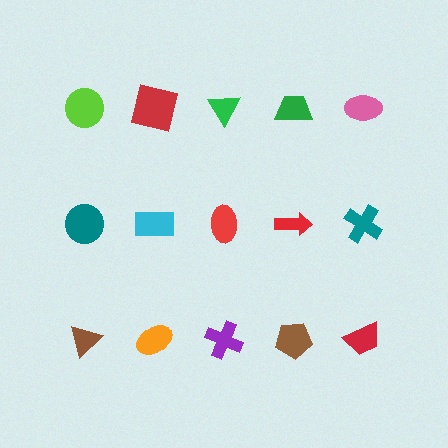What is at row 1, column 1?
A lime circle.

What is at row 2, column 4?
A red arrow.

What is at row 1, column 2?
A red square.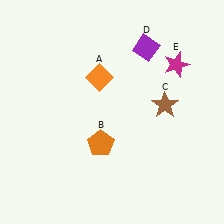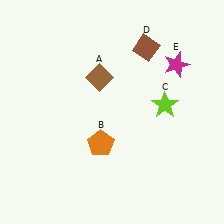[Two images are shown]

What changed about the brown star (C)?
In Image 1, C is brown. In Image 2, it changed to lime.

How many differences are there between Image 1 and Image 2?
There are 3 differences between the two images.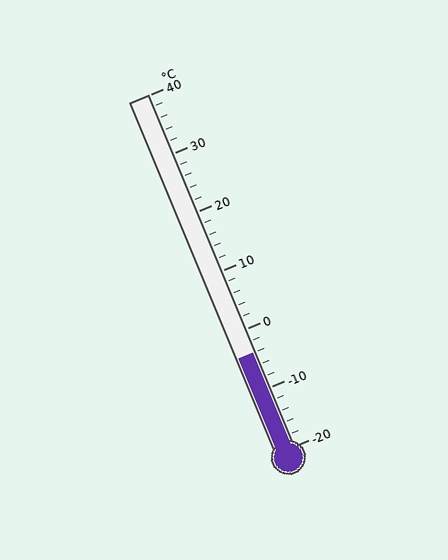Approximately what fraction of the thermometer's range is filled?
The thermometer is filled to approximately 25% of its range.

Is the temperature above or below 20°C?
The temperature is below 20°C.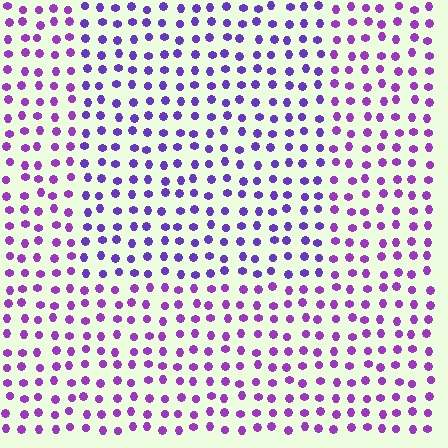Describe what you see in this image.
The image is filled with small purple elements in a uniform arrangement. A rectangle-shaped region is visible where the elements are tinted to a slightly different hue, forming a subtle color boundary.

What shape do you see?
I see a rectangle.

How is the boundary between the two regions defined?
The boundary is defined purely by a slight shift in hue (about 24 degrees). Spacing, size, and orientation are identical on both sides.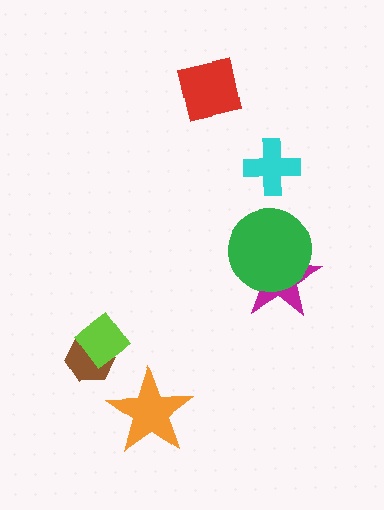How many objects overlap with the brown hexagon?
1 object overlaps with the brown hexagon.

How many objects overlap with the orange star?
0 objects overlap with the orange star.